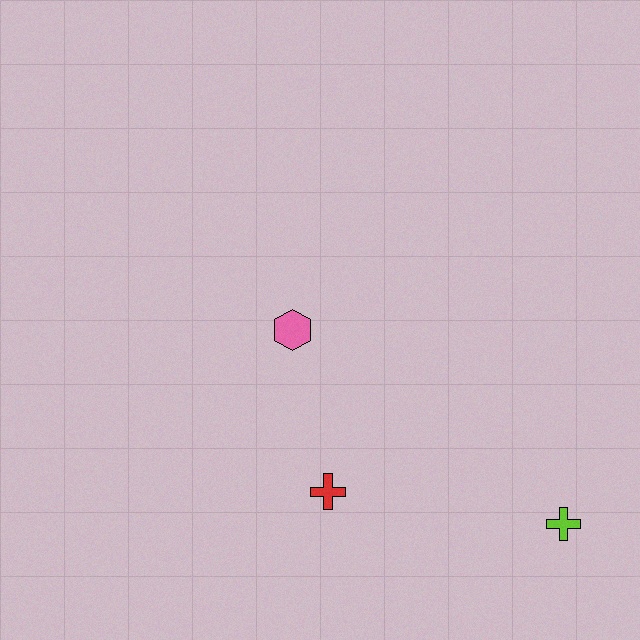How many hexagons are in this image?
There is 1 hexagon.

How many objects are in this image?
There are 3 objects.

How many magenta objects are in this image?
There are no magenta objects.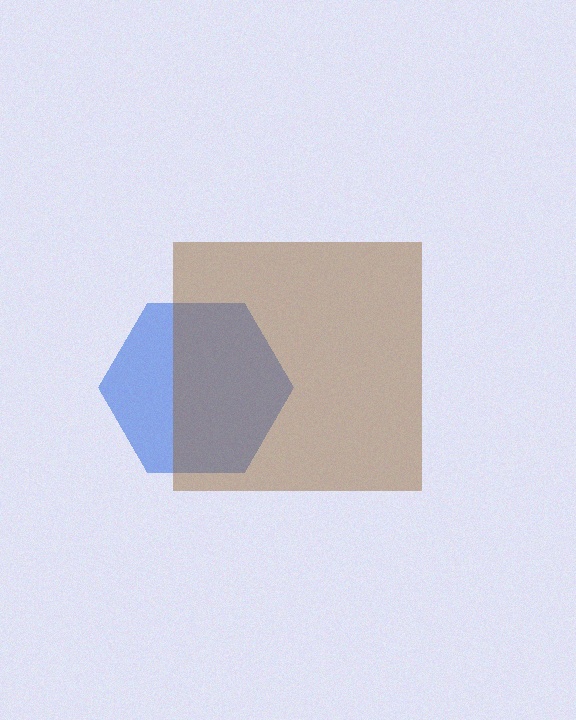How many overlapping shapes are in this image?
There are 2 overlapping shapes in the image.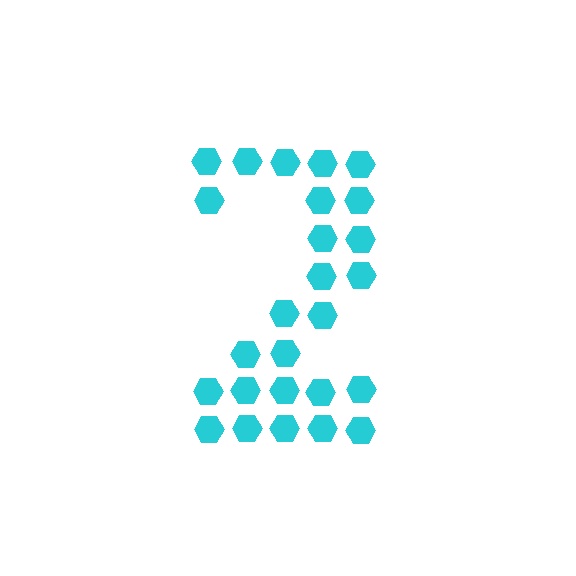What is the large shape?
The large shape is the digit 2.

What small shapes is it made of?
It is made of small hexagons.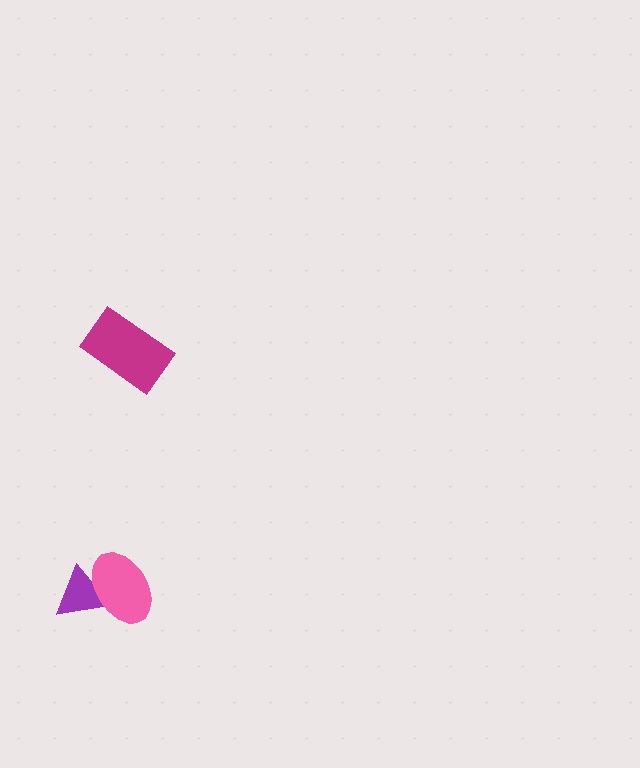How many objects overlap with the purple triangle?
1 object overlaps with the purple triangle.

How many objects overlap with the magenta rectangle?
0 objects overlap with the magenta rectangle.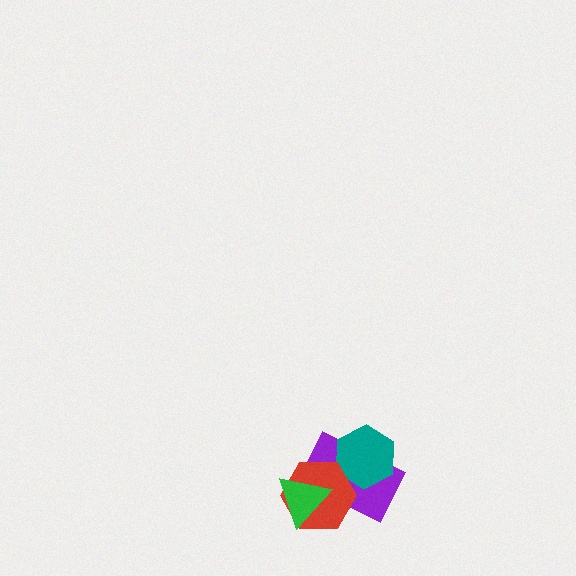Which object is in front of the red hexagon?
The green triangle is in front of the red hexagon.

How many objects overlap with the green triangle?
2 objects overlap with the green triangle.